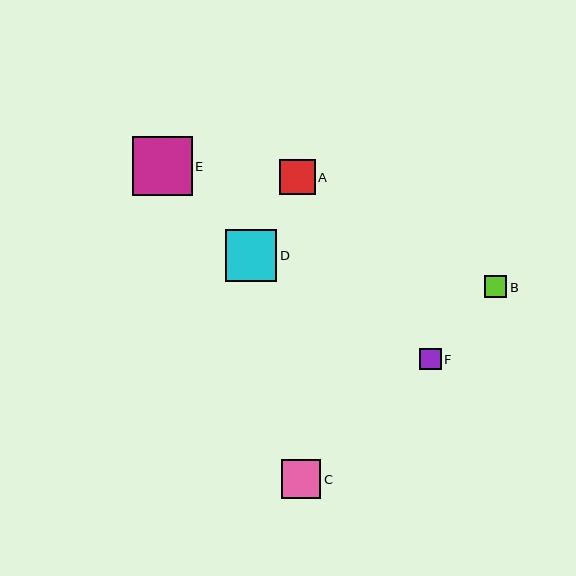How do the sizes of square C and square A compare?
Square C and square A are approximately the same size.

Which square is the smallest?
Square F is the smallest with a size of approximately 21 pixels.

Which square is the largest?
Square E is the largest with a size of approximately 60 pixels.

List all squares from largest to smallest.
From largest to smallest: E, D, C, A, B, F.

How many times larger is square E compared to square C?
Square E is approximately 1.5 times the size of square C.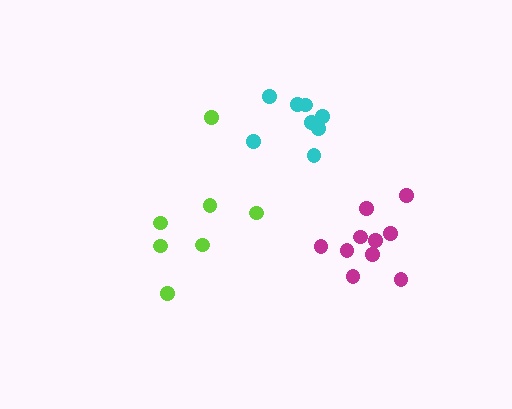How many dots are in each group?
Group 1: 10 dots, Group 2: 8 dots, Group 3: 7 dots (25 total).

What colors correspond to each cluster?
The clusters are colored: magenta, cyan, lime.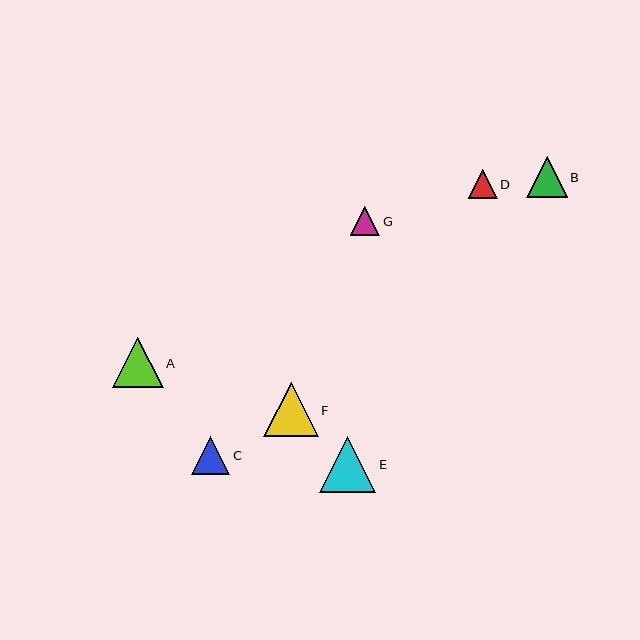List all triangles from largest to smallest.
From largest to smallest: E, F, A, B, C, G, D.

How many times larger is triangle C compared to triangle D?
Triangle C is approximately 1.3 times the size of triangle D.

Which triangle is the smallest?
Triangle D is the smallest with a size of approximately 29 pixels.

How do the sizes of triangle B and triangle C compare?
Triangle B and triangle C are approximately the same size.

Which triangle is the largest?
Triangle E is the largest with a size of approximately 56 pixels.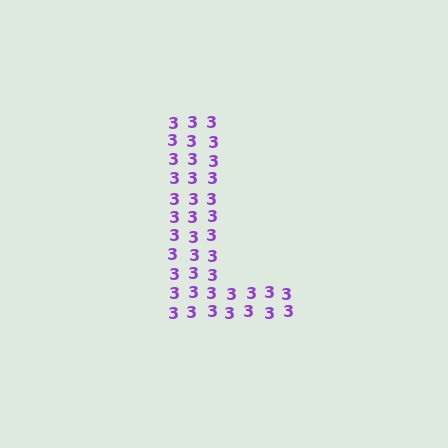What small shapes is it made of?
It is made of small digit 3's.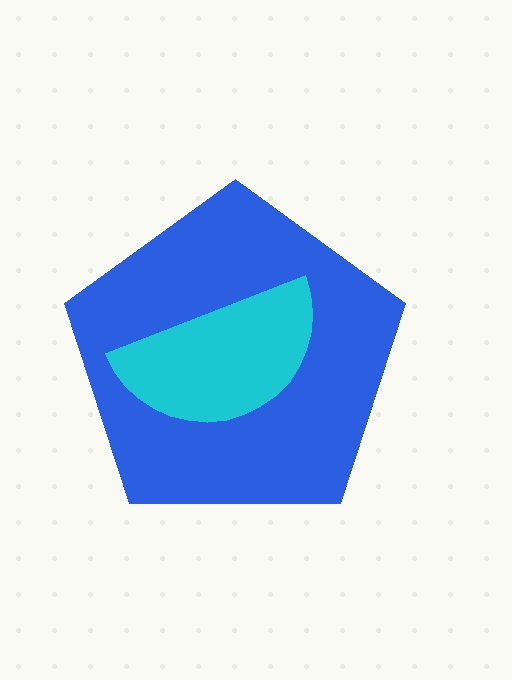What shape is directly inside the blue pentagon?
The cyan semicircle.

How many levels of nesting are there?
2.